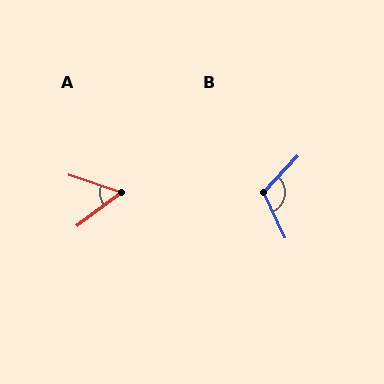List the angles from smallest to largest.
A (55°), B (111°).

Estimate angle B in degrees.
Approximately 111 degrees.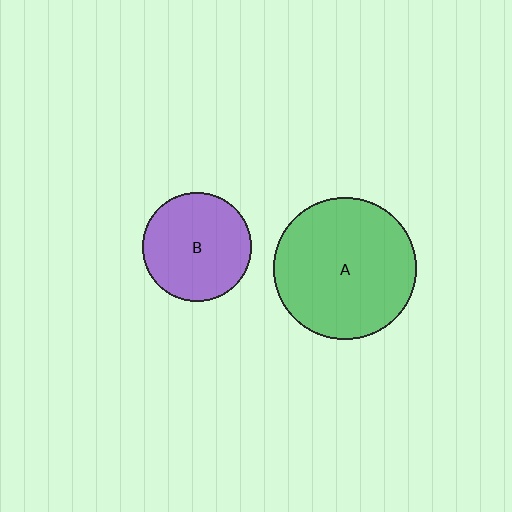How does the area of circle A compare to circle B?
Approximately 1.7 times.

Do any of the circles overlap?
No, none of the circles overlap.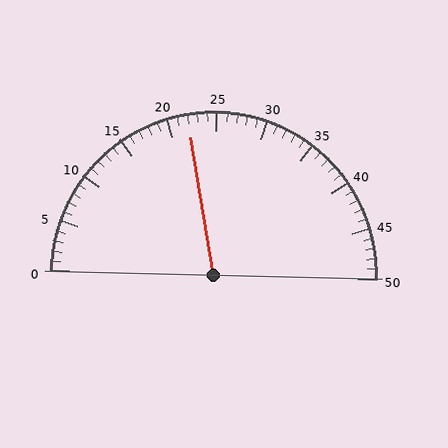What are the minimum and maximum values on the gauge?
The gauge ranges from 0 to 50.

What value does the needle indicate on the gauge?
The needle indicates approximately 22.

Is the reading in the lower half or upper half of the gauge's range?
The reading is in the lower half of the range (0 to 50).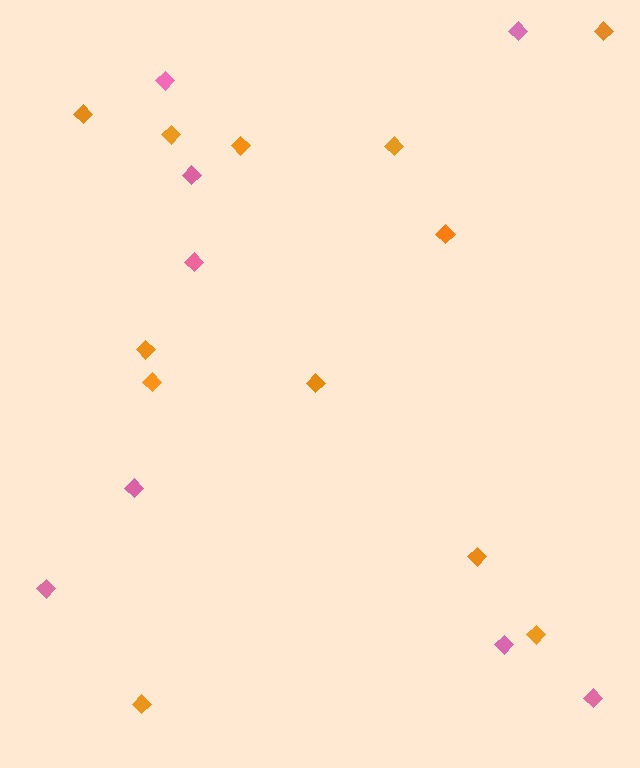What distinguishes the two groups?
There are 2 groups: one group of orange diamonds (12) and one group of pink diamonds (8).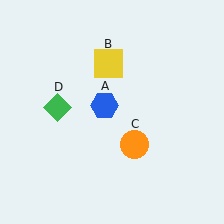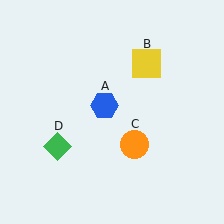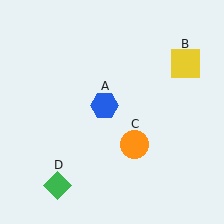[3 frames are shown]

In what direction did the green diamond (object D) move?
The green diamond (object D) moved down.